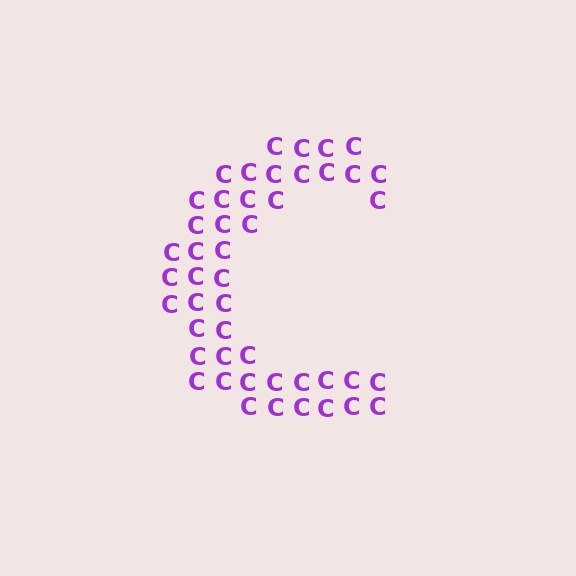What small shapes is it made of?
It is made of small letter C's.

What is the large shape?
The large shape is the letter C.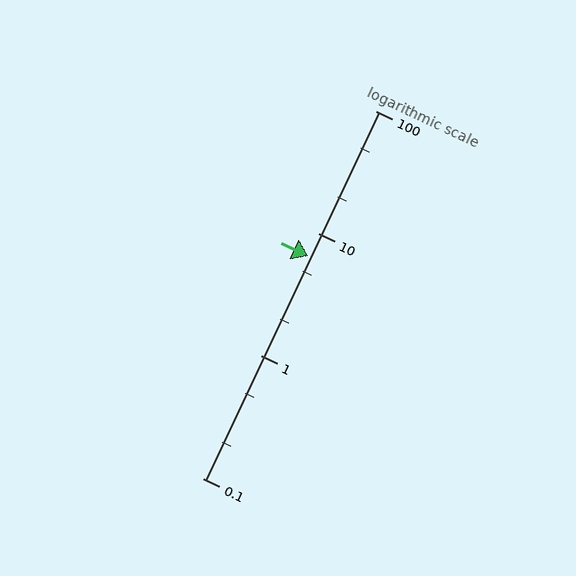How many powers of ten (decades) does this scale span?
The scale spans 3 decades, from 0.1 to 100.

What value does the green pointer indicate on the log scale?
The pointer indicates approximately 6.5.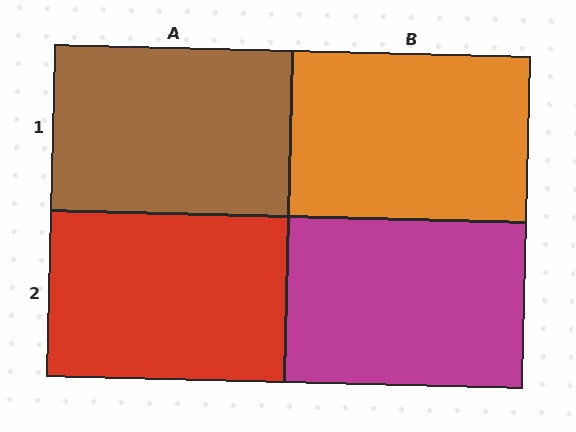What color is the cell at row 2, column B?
Magenta.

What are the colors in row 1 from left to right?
Brown, orange.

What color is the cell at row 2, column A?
Red.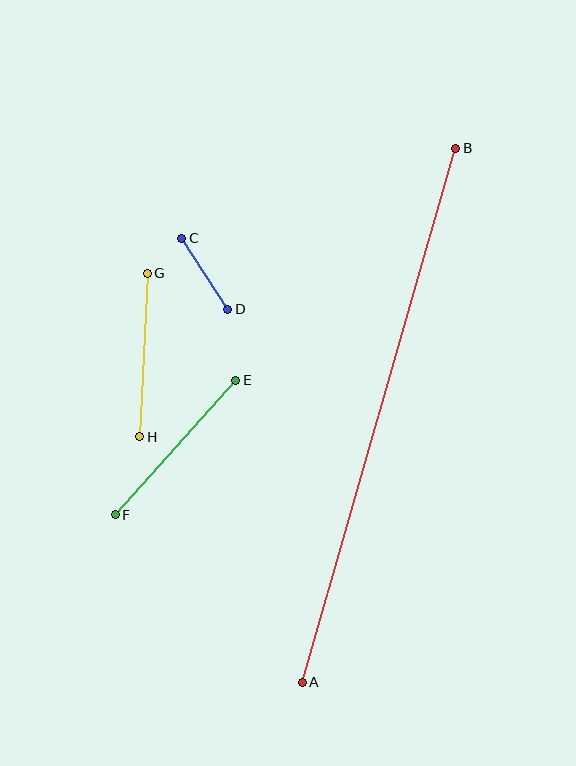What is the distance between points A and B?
The distance is approximately 556 pixels.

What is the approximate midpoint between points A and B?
The midpoint is at approximately (379, 415) pixels.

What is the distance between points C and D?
The distance is approximately 85 pixels.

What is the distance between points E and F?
The distance is approximately 181 pixels.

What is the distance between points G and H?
The distance is approximately 164 pixels.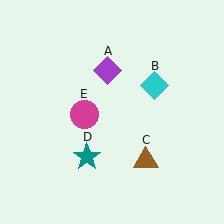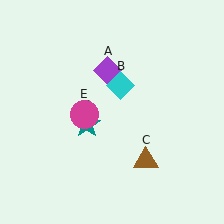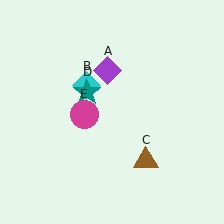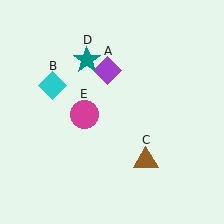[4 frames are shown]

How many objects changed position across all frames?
2 objects changed position: cyan diamond (object B), teal star (object D).